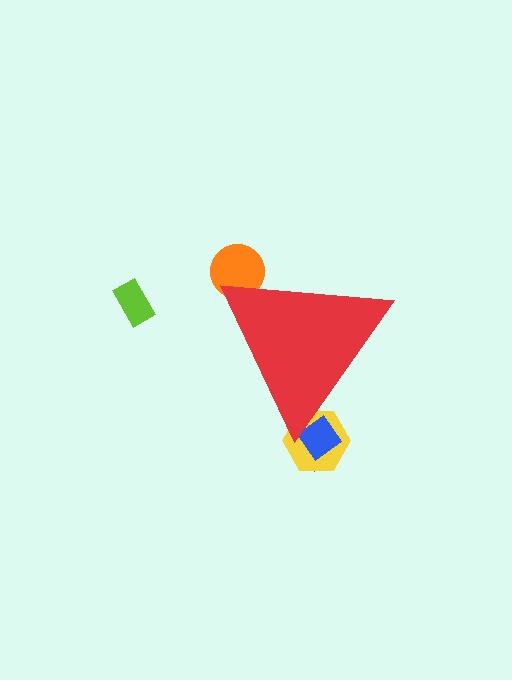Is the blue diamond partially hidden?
Yes, the blue diamond is partially hidden behind the red triangle.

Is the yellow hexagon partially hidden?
Yes, the yellow hexagon is partially hidden behind the red triangle.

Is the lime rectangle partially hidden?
No, the lime rectangle is fully visible.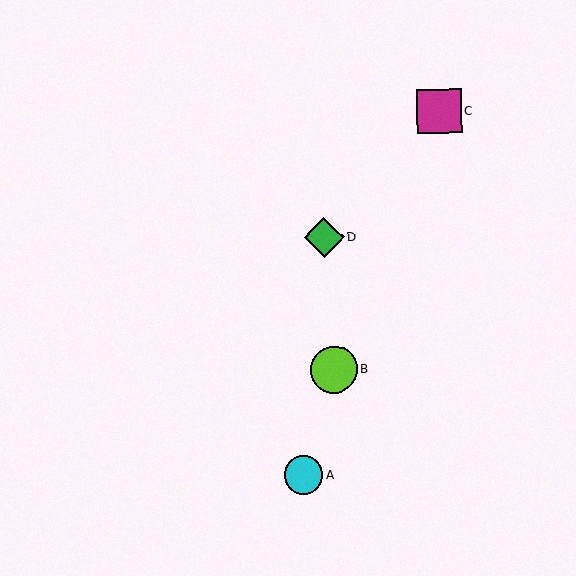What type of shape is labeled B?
Shape B is a lime circle.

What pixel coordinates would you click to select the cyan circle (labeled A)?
Click at (303, 475) to select the cyan circle A.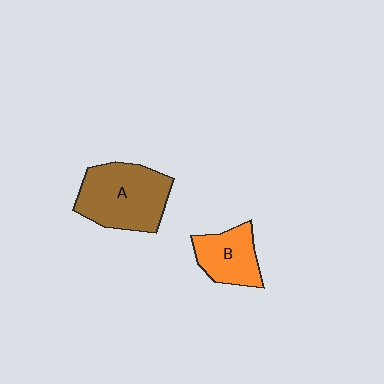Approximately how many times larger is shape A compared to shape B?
Approximately 1.6 times.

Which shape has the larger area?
Shape A (brown).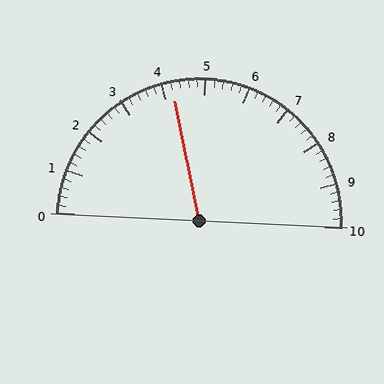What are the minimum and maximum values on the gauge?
The gauge ranges from 0 to 10.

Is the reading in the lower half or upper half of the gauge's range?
The reading is in the lower half of the range (0 to 10).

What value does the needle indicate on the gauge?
The needle indicates approximately 4.2.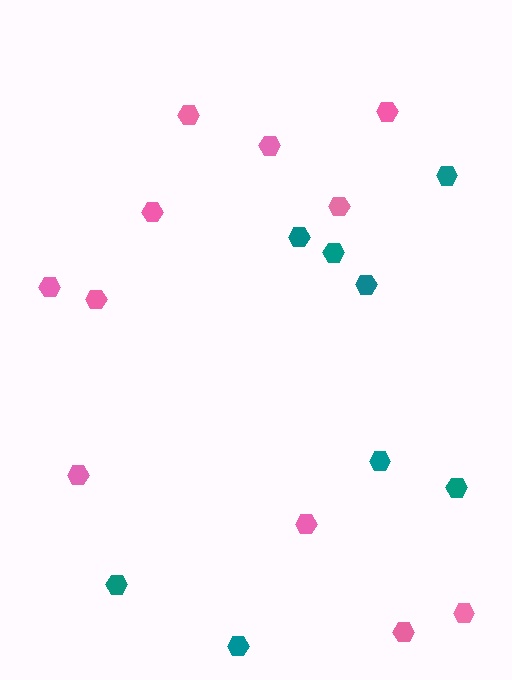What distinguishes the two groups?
There are 2 groups: one group of pink hexagons (11) and one group of teal hexagons (8).